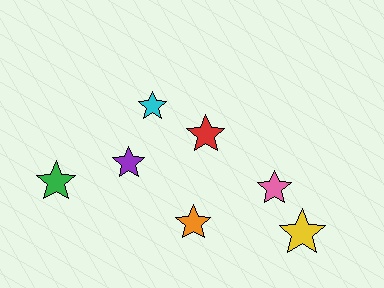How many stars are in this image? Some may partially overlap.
There are 7 stars.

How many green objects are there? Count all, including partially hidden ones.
There is 1 green object.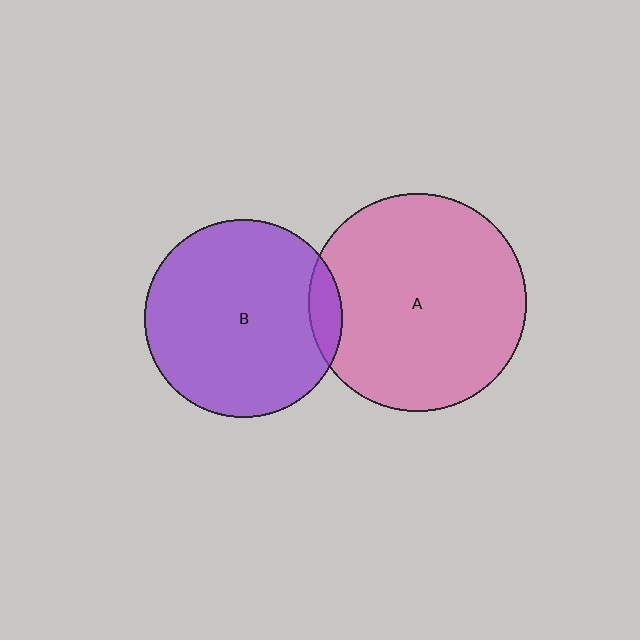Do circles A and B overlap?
Yes.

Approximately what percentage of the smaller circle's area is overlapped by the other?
Approximately 10%.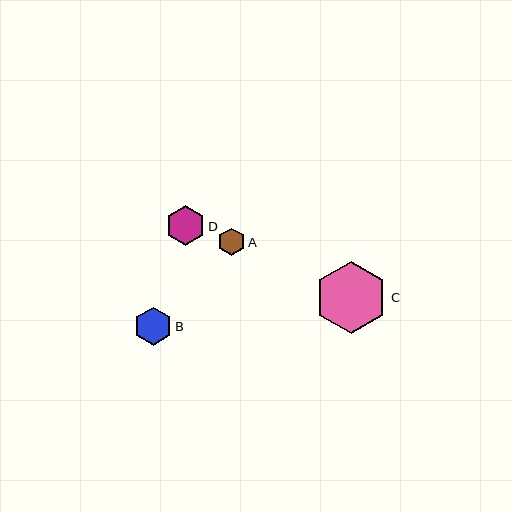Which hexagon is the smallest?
Hexagon A is the smallest with a size of approximately 28 pixels.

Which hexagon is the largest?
Hexagon C is the largest with a size of approximately 72 pixels.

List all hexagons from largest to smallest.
From largest to smallest: C, D, B, A.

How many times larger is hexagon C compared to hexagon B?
Hexagon C is approximately 1.9 times the size of hexagon B.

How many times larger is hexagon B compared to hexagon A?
Hexagon B is approximately 1.4 times the size of hexagon A.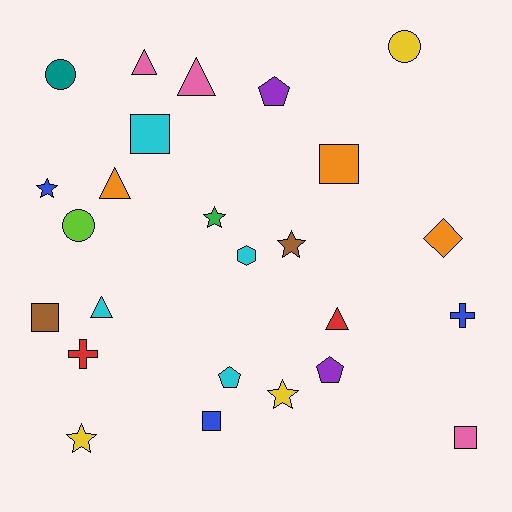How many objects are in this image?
There are 25 objects.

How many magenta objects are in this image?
There are no magenta objects.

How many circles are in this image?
There are 3 circles.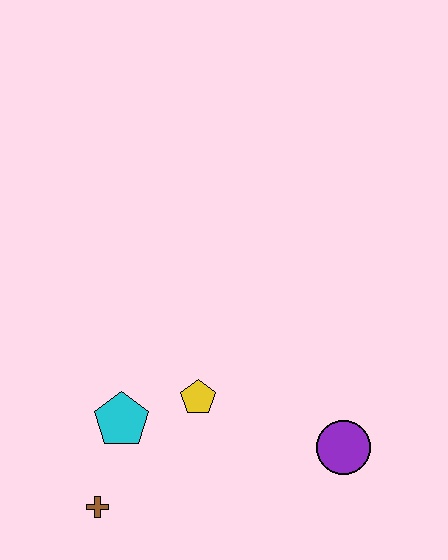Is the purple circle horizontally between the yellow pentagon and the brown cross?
No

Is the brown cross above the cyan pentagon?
No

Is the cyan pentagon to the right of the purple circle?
No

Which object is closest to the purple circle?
The yellow pentagon is closest to the purple circle.